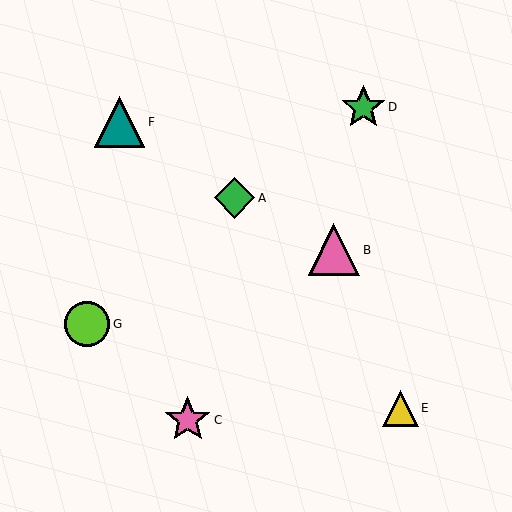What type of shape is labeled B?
Shape B is a pink triangle.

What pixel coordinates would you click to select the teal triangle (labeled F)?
Click at (120, 122) to select the teal triangle F.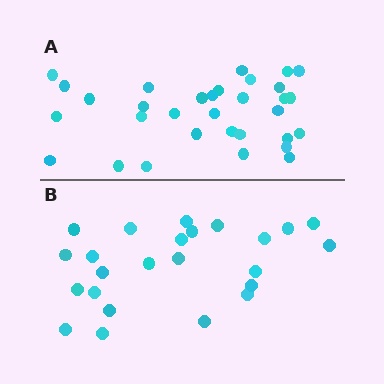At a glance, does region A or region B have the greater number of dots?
Region A (the top region) has more dots.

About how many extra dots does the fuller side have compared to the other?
Region A has roughly 8 or so more dots than region B.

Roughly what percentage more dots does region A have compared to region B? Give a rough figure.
About 35% more.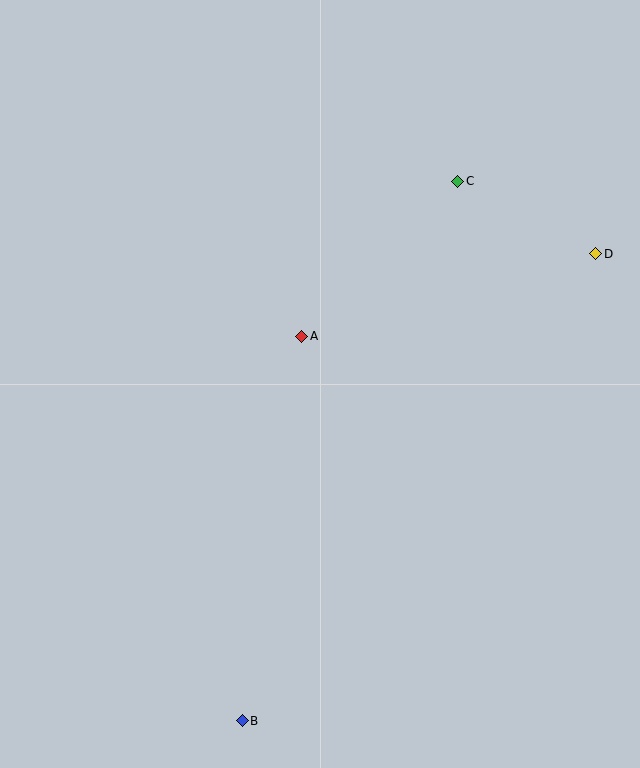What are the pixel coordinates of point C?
Point C is at (458, 181).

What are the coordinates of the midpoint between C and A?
The midpoint between C and A is at (380, 259).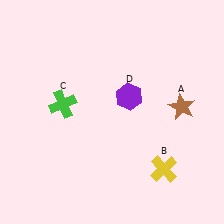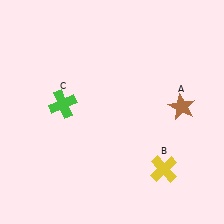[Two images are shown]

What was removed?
The purple hexagon (D) was removed in Image 2.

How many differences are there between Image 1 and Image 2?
There is 1 difference between the two images.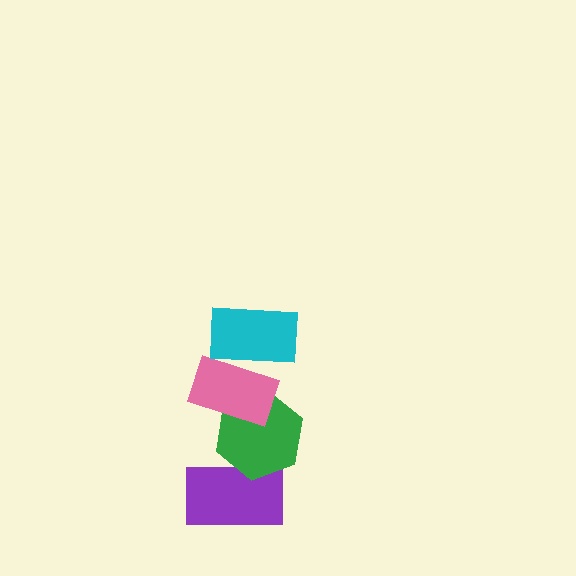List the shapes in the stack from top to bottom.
From top to bottom: the cyan rectangle, the pink rectangle, the green hexagon, the purple rectangle.